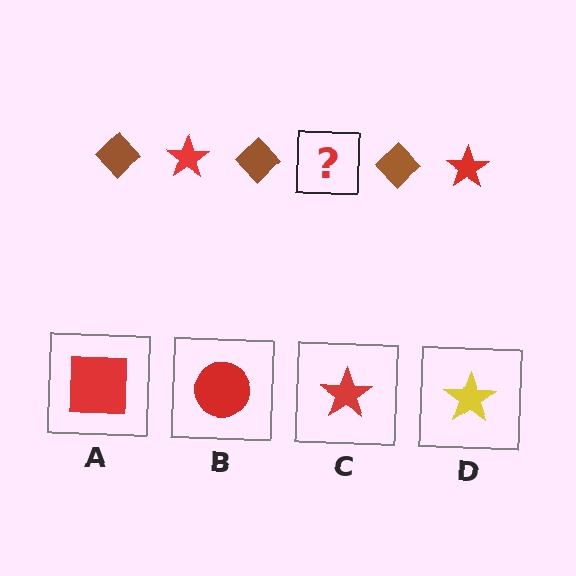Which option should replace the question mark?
Option C.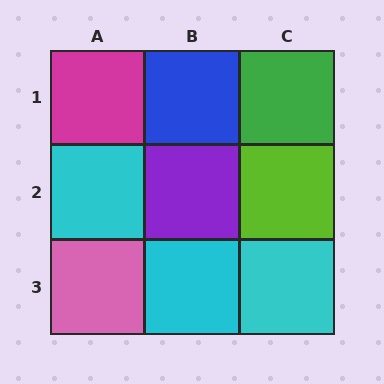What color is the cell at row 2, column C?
Lime.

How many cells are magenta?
1 cell is magenta.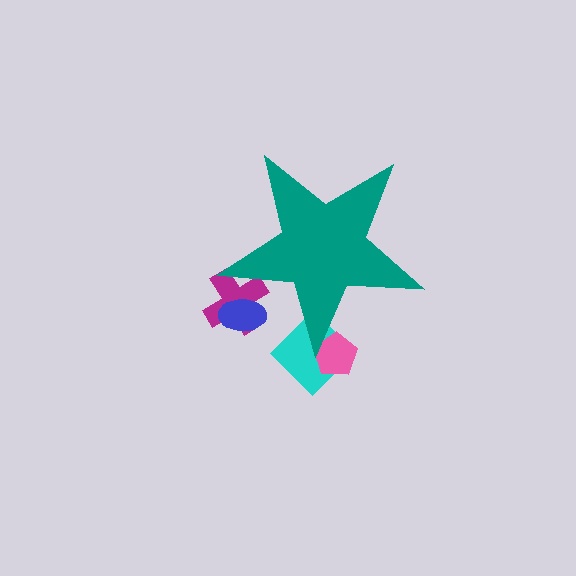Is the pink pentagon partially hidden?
Yes, the pink pentagon is partially hidden behind the teal star.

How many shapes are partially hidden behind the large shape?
4 shapes are partially hidden.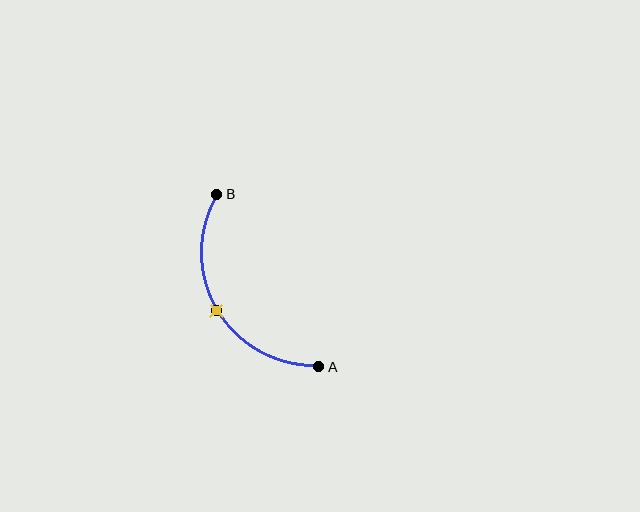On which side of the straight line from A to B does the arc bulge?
The arc bulges to the left of the straight line connecting A and B.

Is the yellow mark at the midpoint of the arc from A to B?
Yes. The yellow mark lies on the arc at equal arc-length from both A and B — it is the arc midpoint.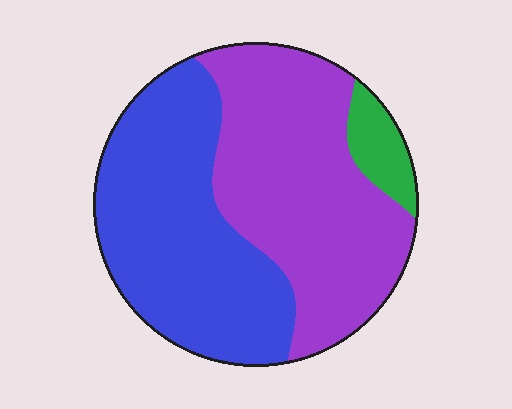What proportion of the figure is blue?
Blue takes up between a third and a half of the figure.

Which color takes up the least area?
Green, at roughly 5%.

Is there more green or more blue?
Blue.